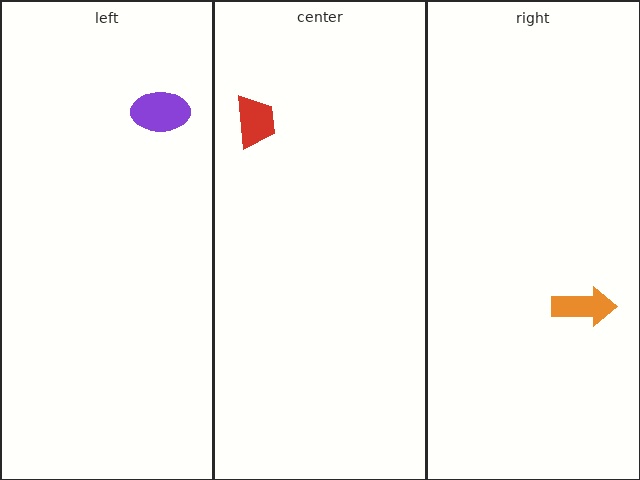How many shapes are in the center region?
1.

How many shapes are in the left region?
1.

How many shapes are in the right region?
1.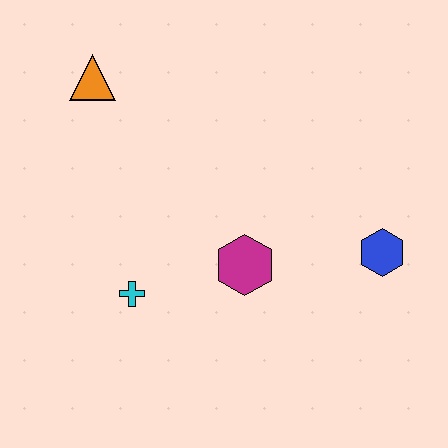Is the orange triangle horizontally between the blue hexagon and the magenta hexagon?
No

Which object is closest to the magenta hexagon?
The cyan cross is closest to the magenta hexagon.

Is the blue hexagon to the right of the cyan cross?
Yes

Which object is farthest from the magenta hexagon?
The orange triangle is farthest from the magenta hexagon.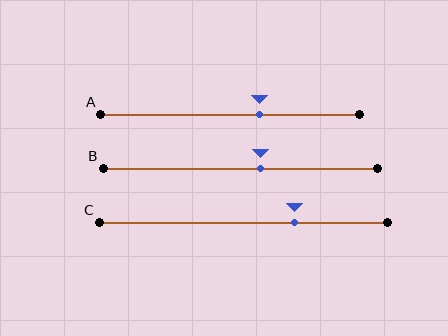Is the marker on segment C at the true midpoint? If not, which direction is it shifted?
No, the marker on segment C is shifted to the right by about 18% of the segment length.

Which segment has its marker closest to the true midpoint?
Segment B has its marker closest to the true midpoint.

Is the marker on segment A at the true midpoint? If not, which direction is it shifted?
No, the marker on segment A is shifted to the right by about 11% of the segment length.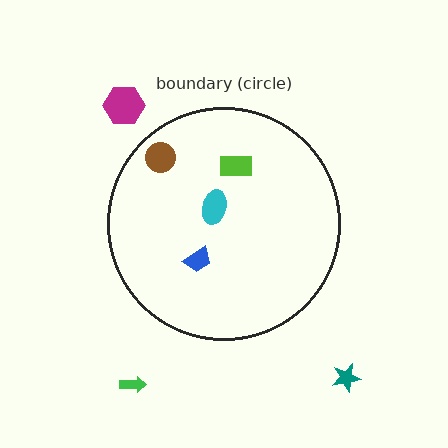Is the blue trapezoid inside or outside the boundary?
Inside.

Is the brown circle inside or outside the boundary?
Inside.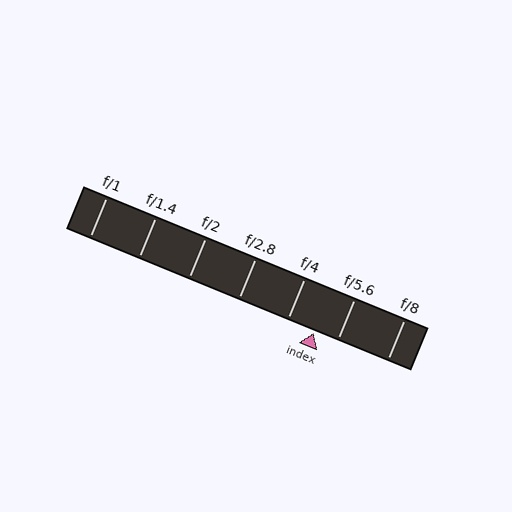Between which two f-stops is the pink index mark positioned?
The index mark is between f/4 and f/5.6.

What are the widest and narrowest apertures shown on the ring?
The widest aperture shown is f/1 and the narrowest is f/8.